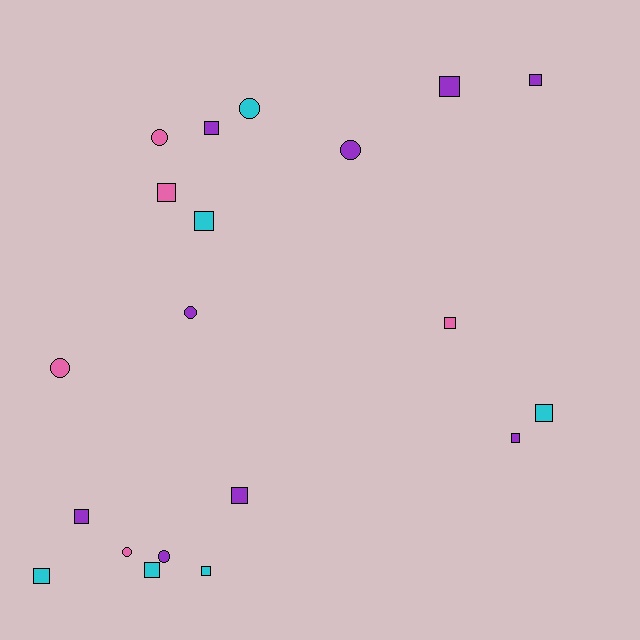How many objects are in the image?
There are 20 objects.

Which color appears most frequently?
Purple, with 9 objects.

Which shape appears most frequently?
Square, with 13 objects.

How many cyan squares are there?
There are 5 cyan squares.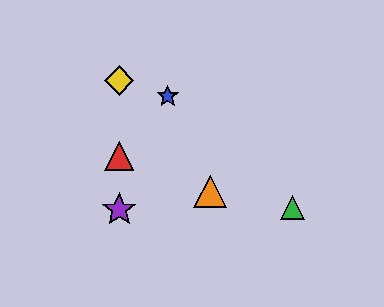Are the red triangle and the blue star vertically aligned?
No, the red triangle is at x≈119 and the blue star is at x≈168.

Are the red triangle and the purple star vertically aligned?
Yes, both are at x≈119.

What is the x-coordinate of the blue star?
The blue star is at x≈168.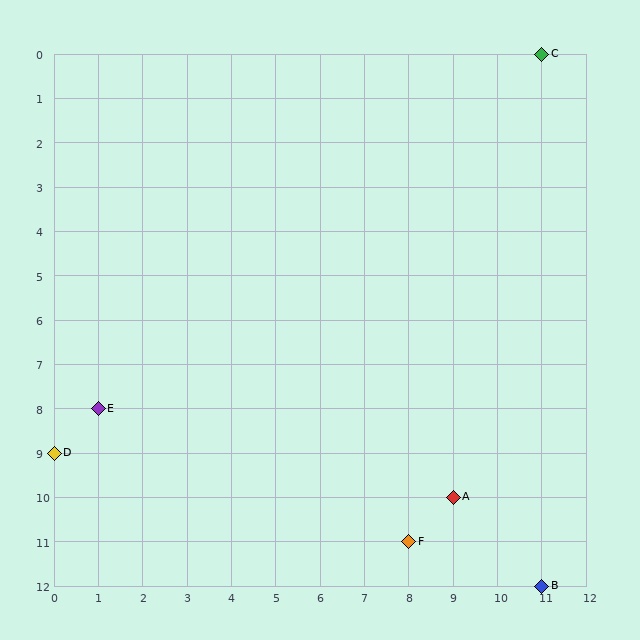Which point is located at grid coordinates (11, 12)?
Point B is at (11, 12).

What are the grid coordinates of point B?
Point B is at grid coordinates (11, 12).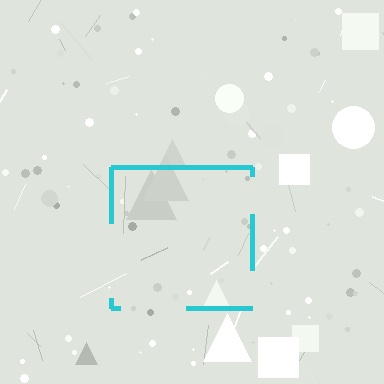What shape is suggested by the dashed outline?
The dashed outline suggests a square.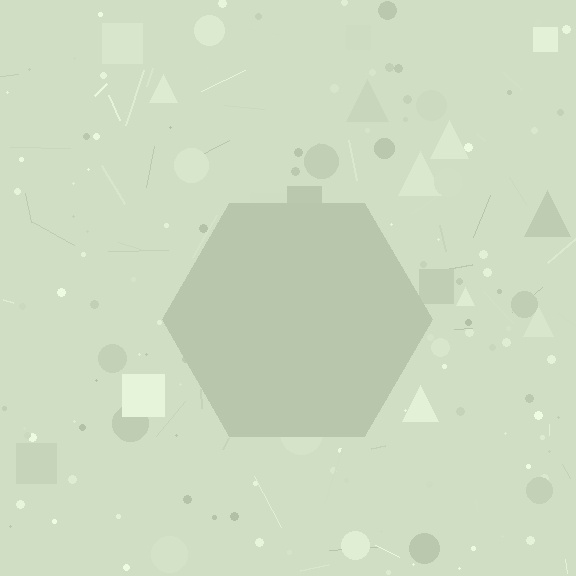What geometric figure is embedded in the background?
A hexagon is embedded in the background.